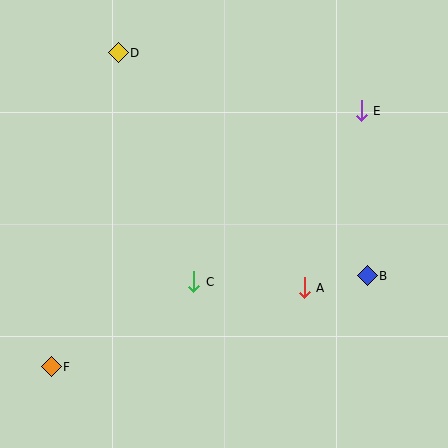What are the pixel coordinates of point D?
Point D is at (118, 53).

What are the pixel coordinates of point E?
Point E is at (361, 111).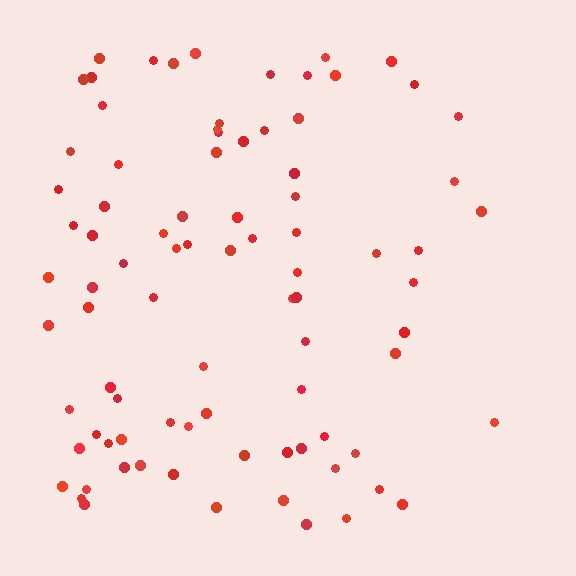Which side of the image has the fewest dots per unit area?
The right.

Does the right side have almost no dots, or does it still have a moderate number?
Still a moderate number, just noticeably fewer than the left.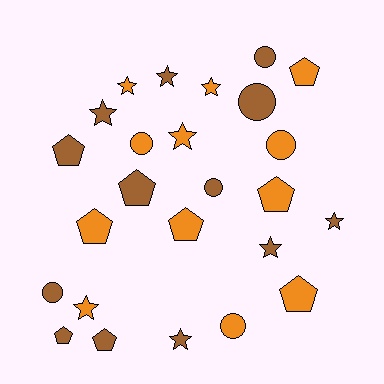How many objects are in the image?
There are 25 objects.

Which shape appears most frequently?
Pentagon, with 9 objects.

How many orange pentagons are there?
There are 5 orange pentagons.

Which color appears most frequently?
Brown, with 13 objects.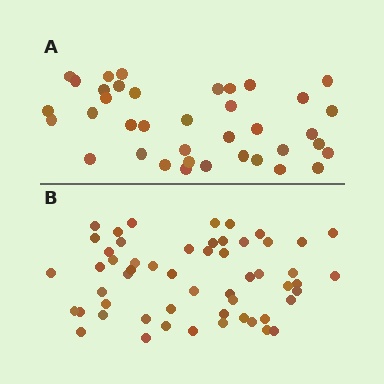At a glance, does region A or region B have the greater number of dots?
Region B (the bottom region) has more dots.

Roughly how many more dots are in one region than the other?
Region B has approximately 15 more dots than region A.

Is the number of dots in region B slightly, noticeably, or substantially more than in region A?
Region B has noticeably more, but not dramatically so. The ratio is roughly 1.4 to 1.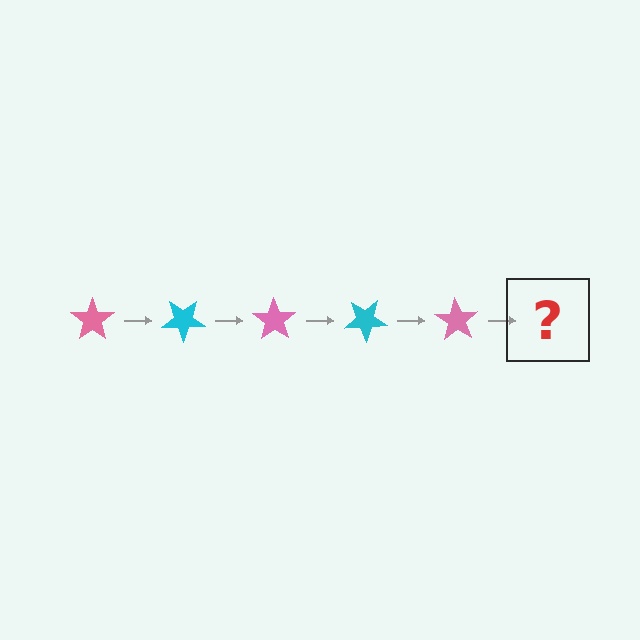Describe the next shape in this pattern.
It should be a cyan star, rotated 175 degrees from the start.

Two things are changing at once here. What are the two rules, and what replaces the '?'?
The two rules are that it rotates 35 degrees each step and the color cycles through pink and cyan. The '?' should be a cyan star, rotated 175 degrees from the start.